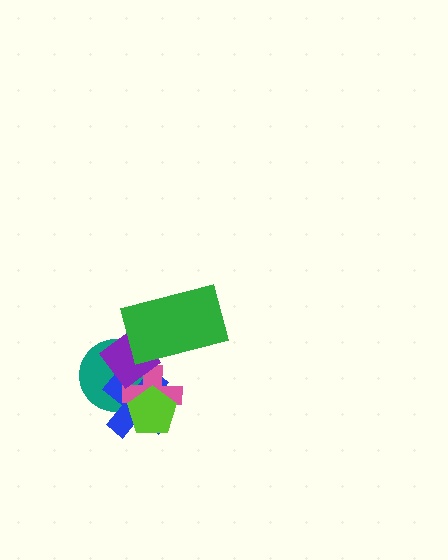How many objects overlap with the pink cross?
4 objects overlap with the pink cross.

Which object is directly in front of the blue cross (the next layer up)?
The pink cross is directly in front of the blue cross.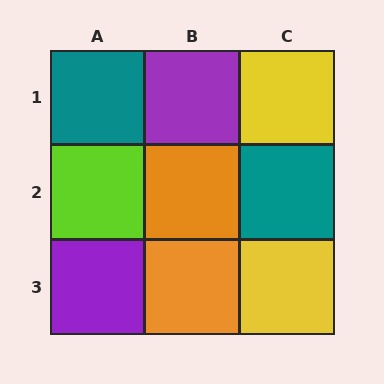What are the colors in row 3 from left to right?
Purple, orange, yellow.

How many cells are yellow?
2 cells are yellow.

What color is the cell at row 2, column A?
Lime.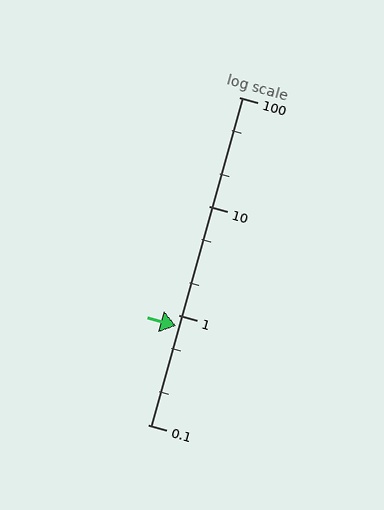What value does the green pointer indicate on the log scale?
The pointer indicates approximately 0.81.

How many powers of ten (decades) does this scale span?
The scale spans 3 decades, from 0.1 to 100.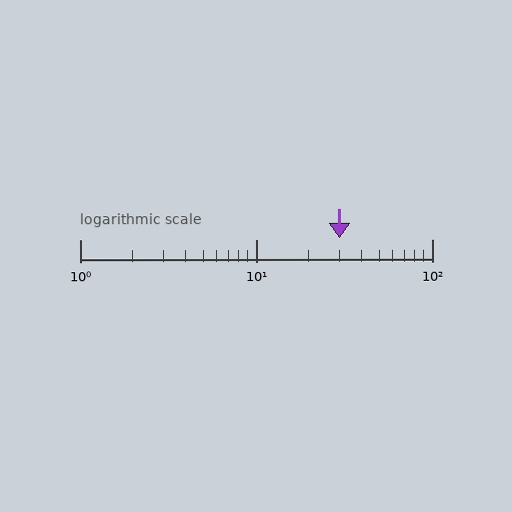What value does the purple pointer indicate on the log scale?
The pointer indicates approximately 30.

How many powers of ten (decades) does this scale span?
The scale spans 2 decades, from 1 to 100.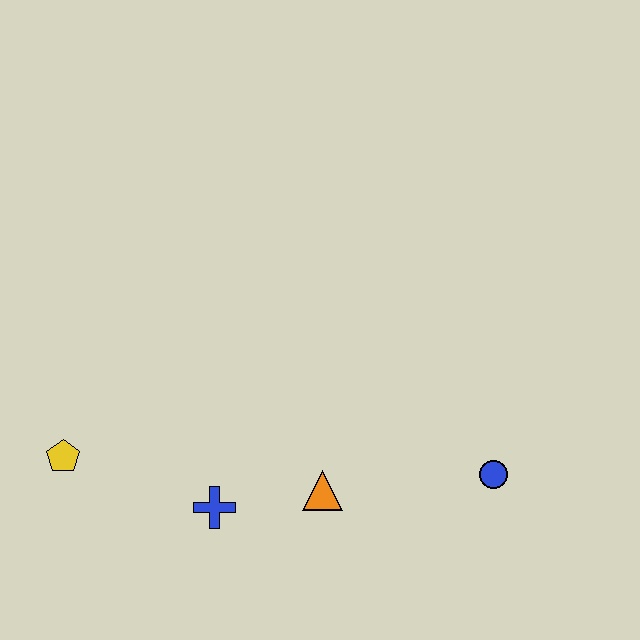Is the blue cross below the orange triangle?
Yes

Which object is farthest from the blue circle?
The yellow pentagon is farthest from the blue circle.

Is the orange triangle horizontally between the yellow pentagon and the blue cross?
No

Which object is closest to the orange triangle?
The blue cross is closest to the orange triangle.